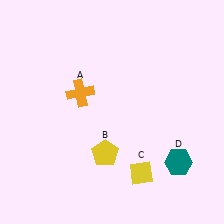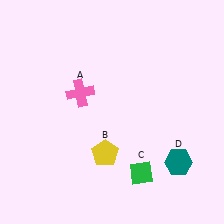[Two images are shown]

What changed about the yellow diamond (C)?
In Image 1, C is yellow. In Image 2, it changed to green.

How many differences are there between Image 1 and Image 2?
There are 2 differences between the two images.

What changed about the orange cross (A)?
In Image 1, A is orange. In Image 2, it changed to pink.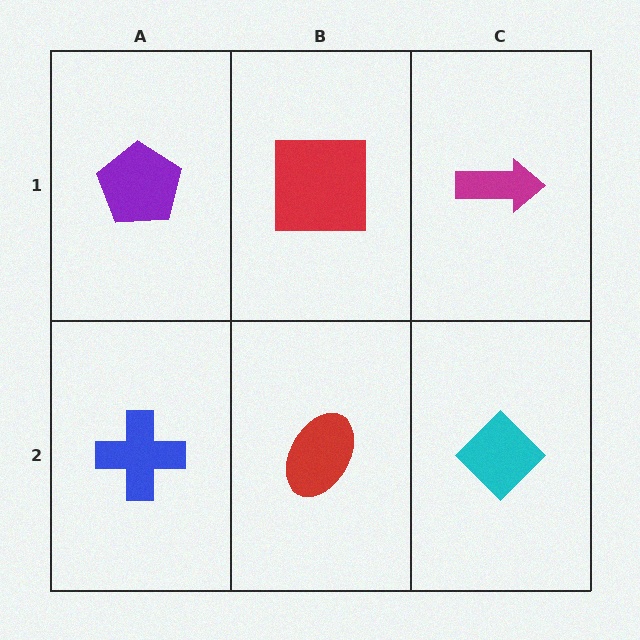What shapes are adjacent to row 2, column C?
A magenta arrow (row 1, column C), a red ellipse (row 2, column B).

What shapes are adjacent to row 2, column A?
A purple pentagon (row 1, column A), a red ellipse (row 2, column B).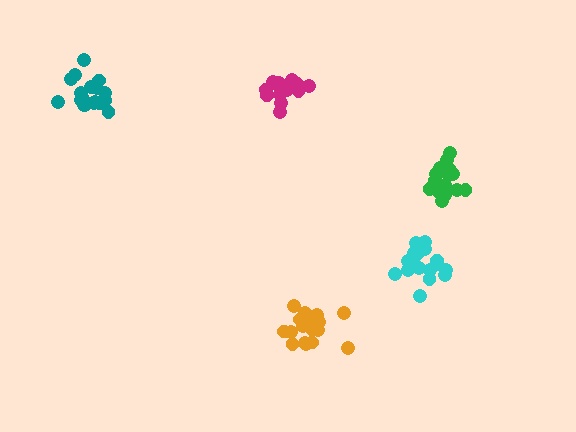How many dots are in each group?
Group 1: 18 dots, Group 2: 18 dots, Group 3: 17 dots, Group 4: 19 dots, Group 5: 14 dots (86 total).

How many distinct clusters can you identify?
There are 5 distinct clusters.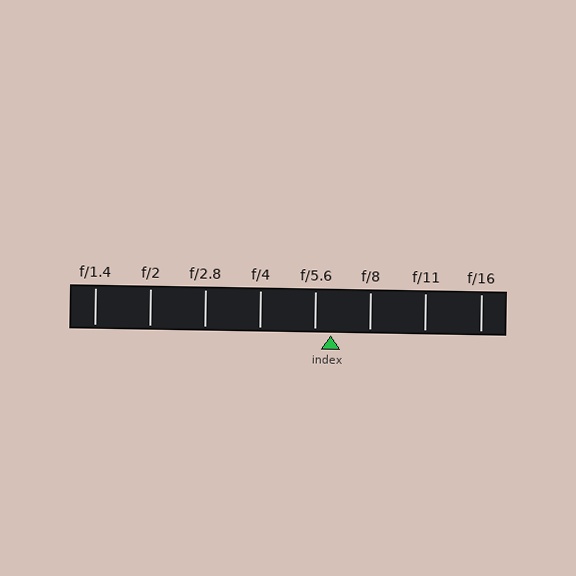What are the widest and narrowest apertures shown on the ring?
The widest aperture shown is f/1.4 and the narrowest is f/16.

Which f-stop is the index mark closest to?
The index mark is closest to f/5.6.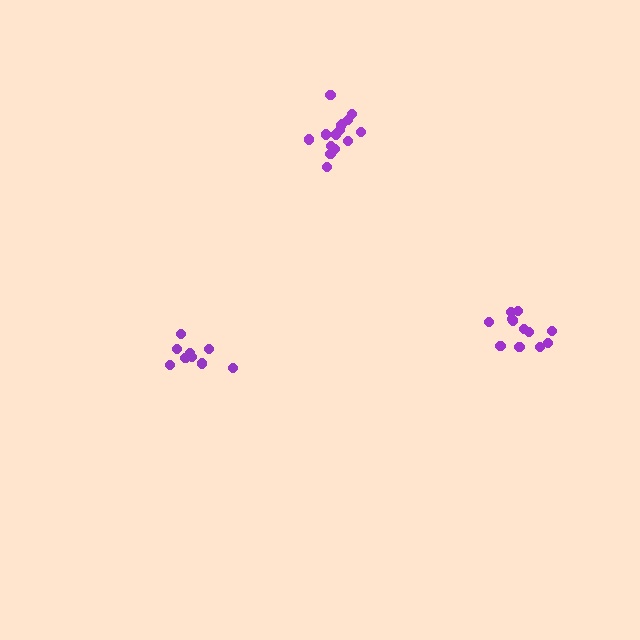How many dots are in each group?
Group 1: 9 dots, Group 2: 12 dots, Group 3: 15 dots (36 total).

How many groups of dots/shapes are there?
There are 3 groups.